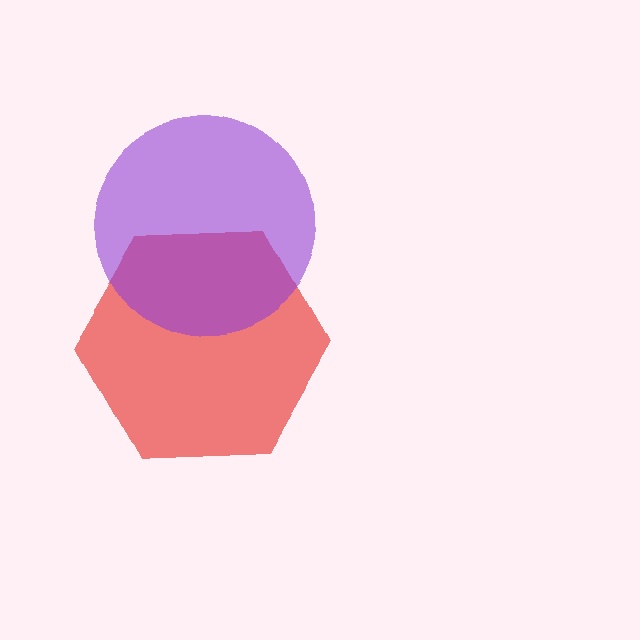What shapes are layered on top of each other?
The layered shapes are: a red hexagon, a purple circle.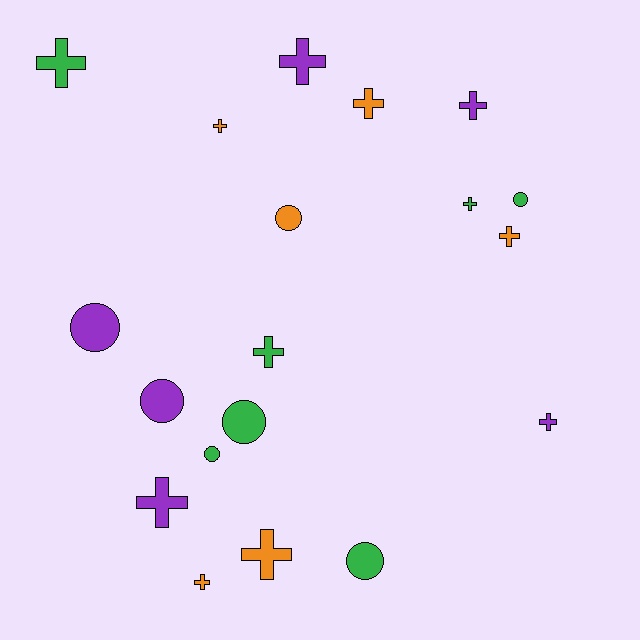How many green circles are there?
There are 4 green circles.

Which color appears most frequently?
Green, with 7 objects.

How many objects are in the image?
There are 19 objects.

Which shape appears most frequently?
Cross, with 12 objects.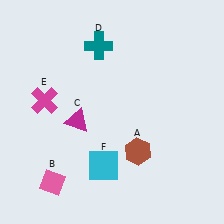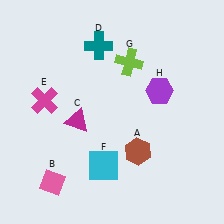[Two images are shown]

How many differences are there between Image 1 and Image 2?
There are 2 differences between the two images.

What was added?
A lime cross (G), a purple hexagon (H) were added in Image 2.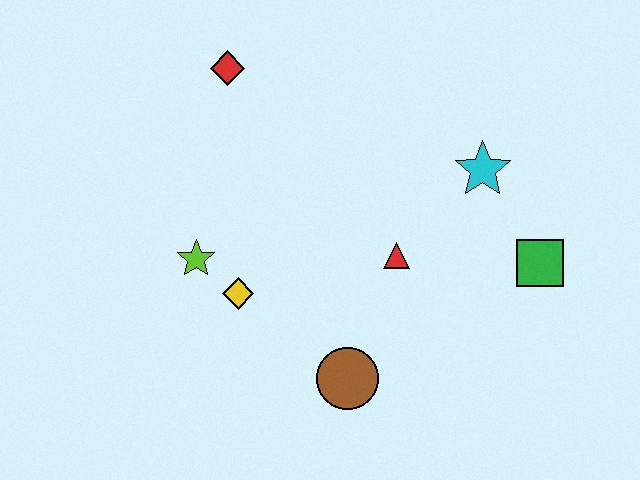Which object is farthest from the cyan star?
The lime star is farthest from the cyan star.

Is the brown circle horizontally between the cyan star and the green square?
No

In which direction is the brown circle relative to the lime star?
The brown circle is to the right of the lime star.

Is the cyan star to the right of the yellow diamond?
Yes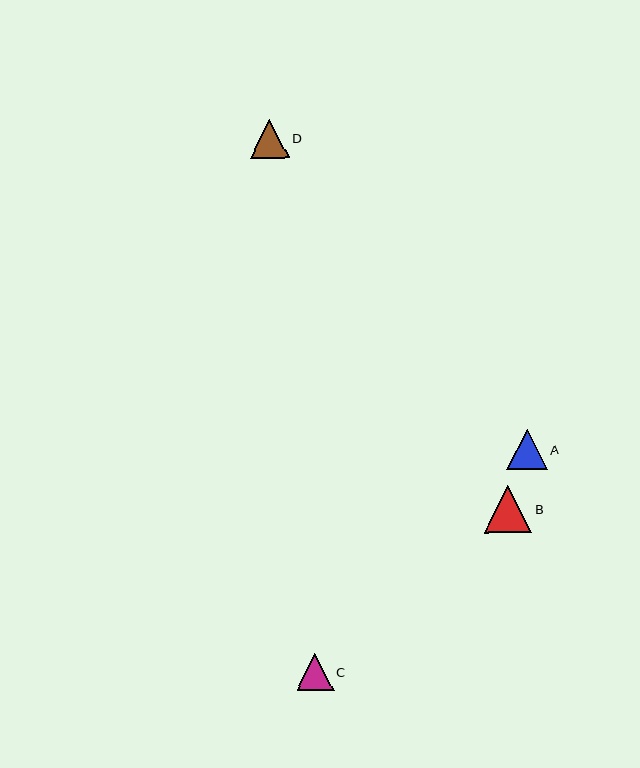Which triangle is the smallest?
Triangle C is the smallest with a size of approximately 37 pixels.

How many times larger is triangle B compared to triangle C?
Triangle B is approximately 1.3 times the size of triangle C.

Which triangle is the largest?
Triangle B is the largest with a size of approximately 47 pixels.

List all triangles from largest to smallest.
From largest to smallest: B, A, D, C.